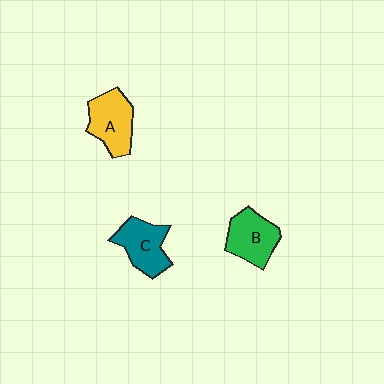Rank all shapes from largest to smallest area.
From largest to smallest: A (yellow), C (teal), B (green).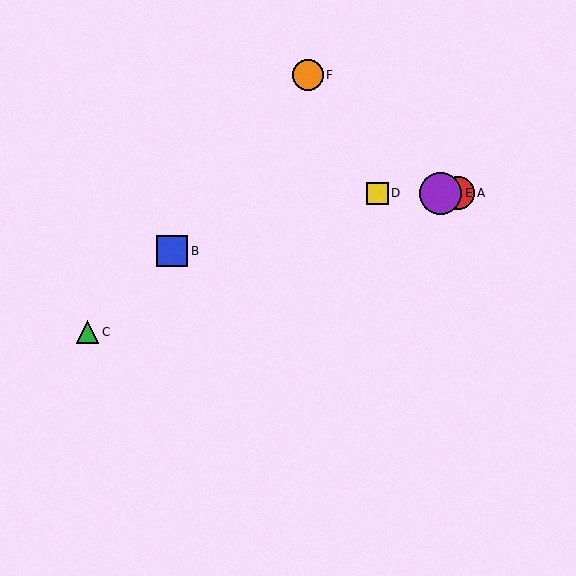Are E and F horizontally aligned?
No, E is at y≈193 and F is at y≈75.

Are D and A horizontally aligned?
Yes, both are at y≈193.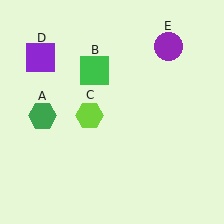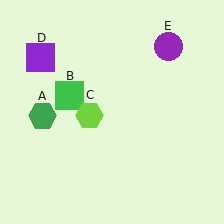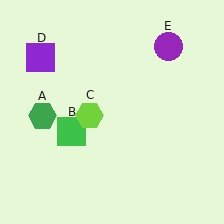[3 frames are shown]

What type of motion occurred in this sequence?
The green square (object B) rotated counterclockwise around the center of the scene.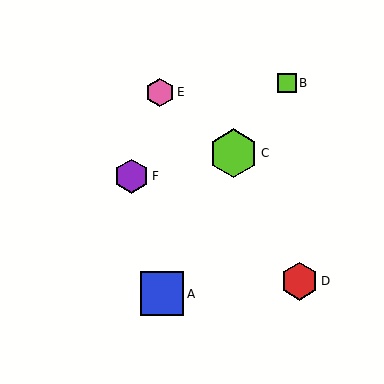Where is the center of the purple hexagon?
The center of the purple hexagon is at (131, 176).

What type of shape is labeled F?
Shape F is a purple hexagon.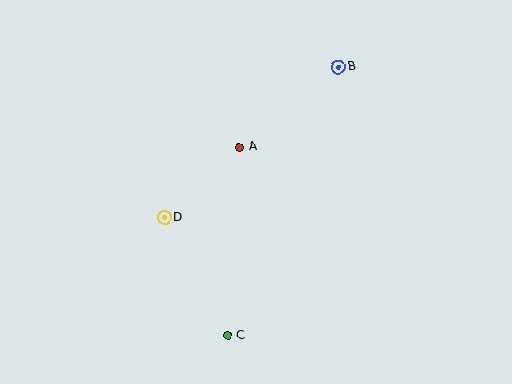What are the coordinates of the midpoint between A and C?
The midpoint between A and C is at (233, 241).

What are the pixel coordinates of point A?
Point A is at (239, 147).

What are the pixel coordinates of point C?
Point C is at (228, 335).